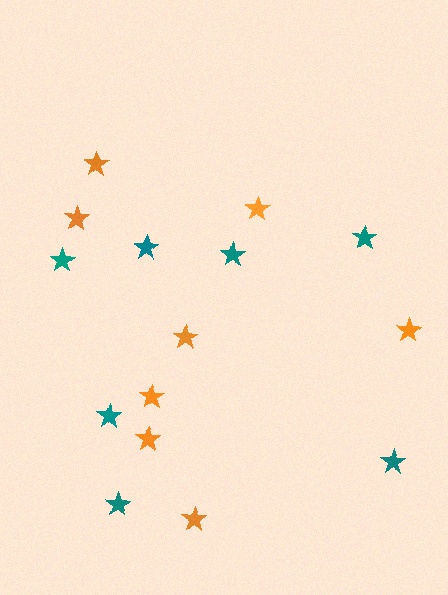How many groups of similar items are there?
There are 2 groups: one group of orange stars (8) and one group of teal stars (7).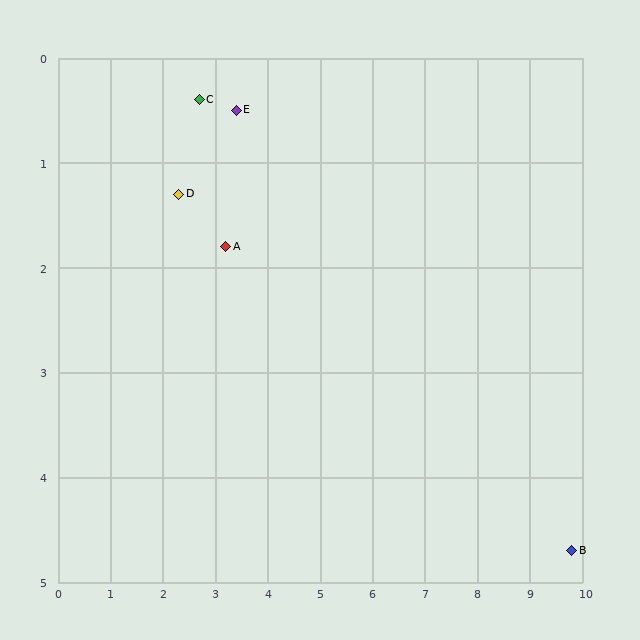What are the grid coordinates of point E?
Point E is at approximately (3.4, 0.5).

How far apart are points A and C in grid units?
Points A and C are about 1.5 grid units apart.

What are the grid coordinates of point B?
Point B is at approximately (9.8, 4.7).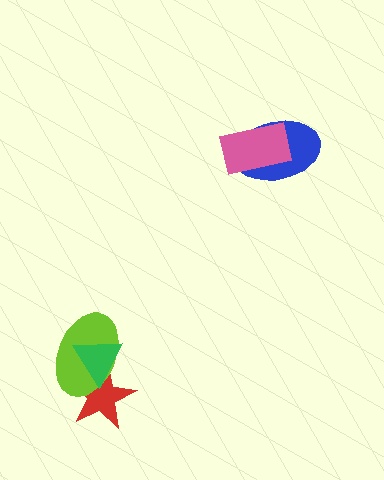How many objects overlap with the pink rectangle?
1 object overlaps with the pink rectangle.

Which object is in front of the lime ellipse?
The green triangle is in front of the lime ellipse.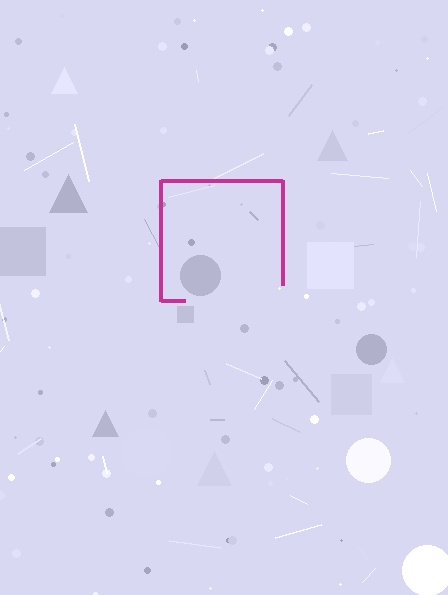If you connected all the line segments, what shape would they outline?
They would outline a square.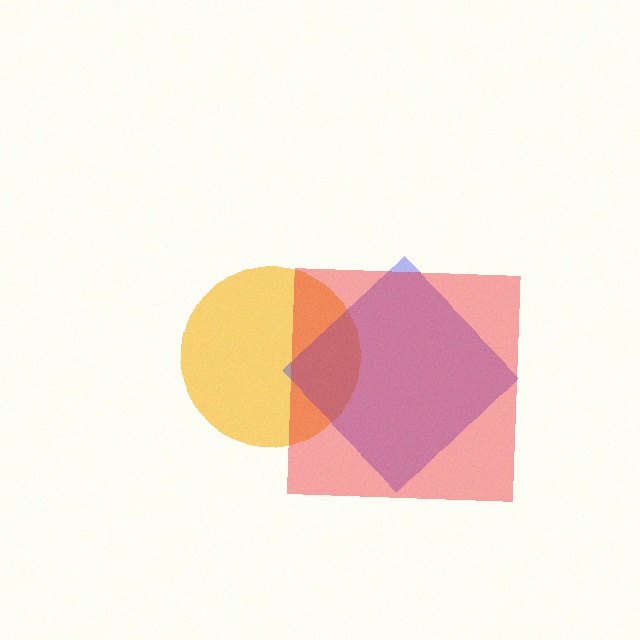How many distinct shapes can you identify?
There are 3 distinct shapes: a yellow circle, a blue diamond, a red square.